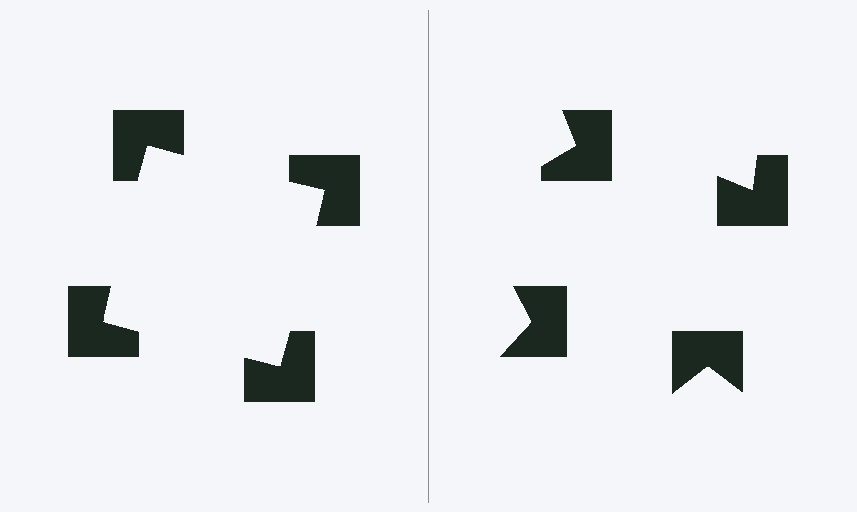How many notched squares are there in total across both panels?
8 — 4 on each side.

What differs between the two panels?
The notched squares are positioned identically on both sides; only the wedge orientations differ. On the left they align to a square; on the right they are misaligned.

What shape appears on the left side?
An illusory square.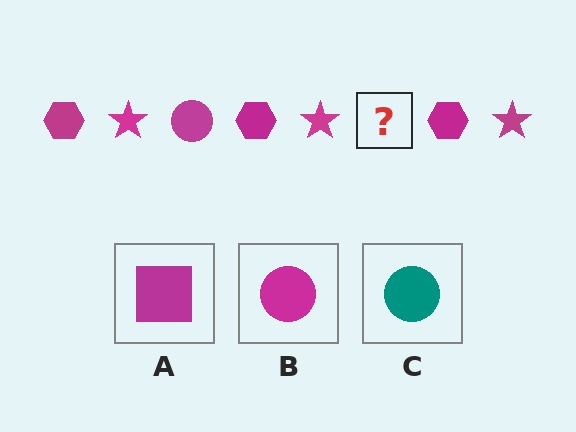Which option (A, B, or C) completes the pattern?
B.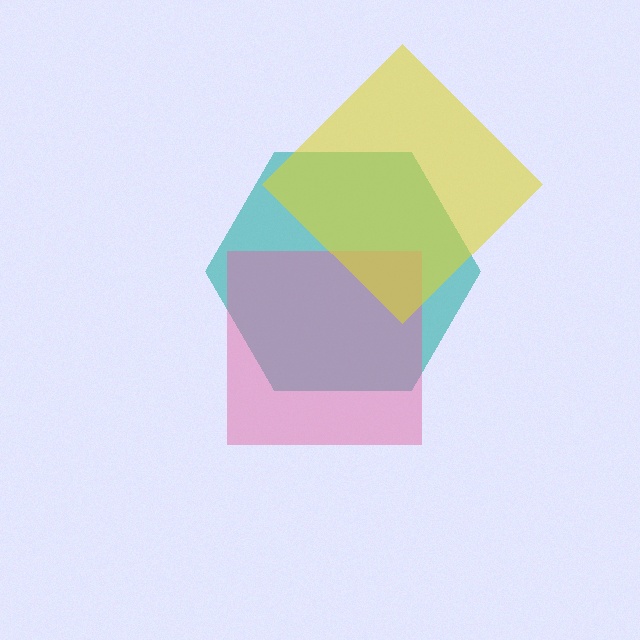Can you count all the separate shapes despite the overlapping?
Yes, there are 3 separate shapes.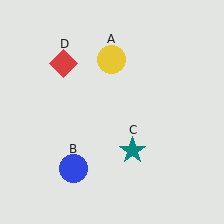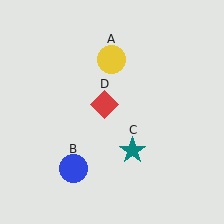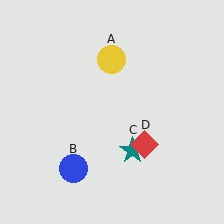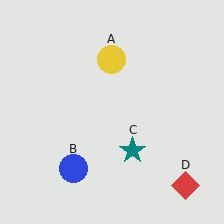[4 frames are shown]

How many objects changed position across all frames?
1 object changed position: red diamond (object D).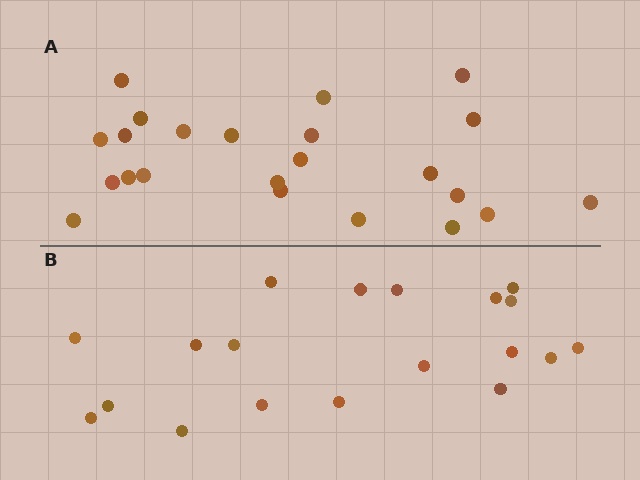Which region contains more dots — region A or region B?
Region A (the top region) has more dots.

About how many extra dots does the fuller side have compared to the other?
Region A has about 4 more dots than region B.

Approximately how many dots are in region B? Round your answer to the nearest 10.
About 20 dots. (The exact count is 19, which rounds to 20.)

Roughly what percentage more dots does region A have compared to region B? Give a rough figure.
About 20% more.